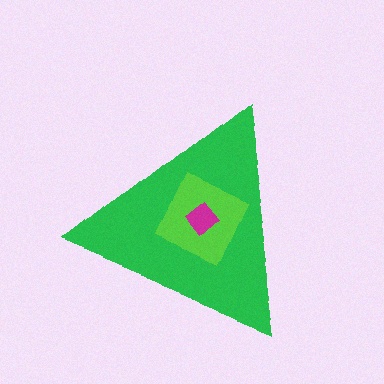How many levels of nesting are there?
3.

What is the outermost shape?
The green triangle.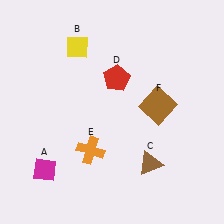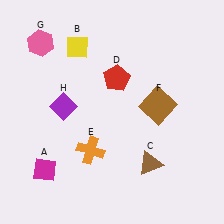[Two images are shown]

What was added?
A pink hexagon (G), a purple diamond (H) were added in Image 2.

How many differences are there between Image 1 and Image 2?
There are 2 differences between the two images.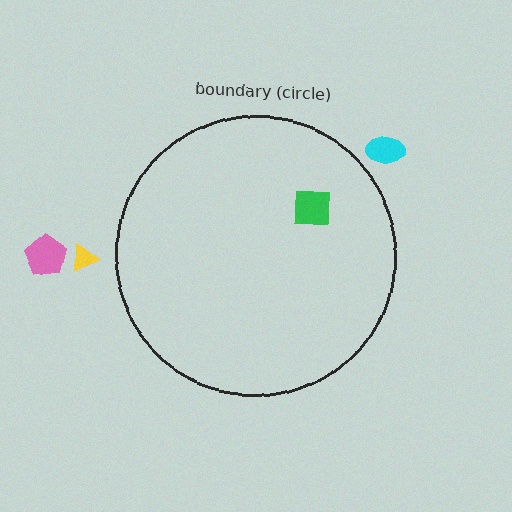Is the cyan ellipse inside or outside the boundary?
Outside.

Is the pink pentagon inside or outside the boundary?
Outside.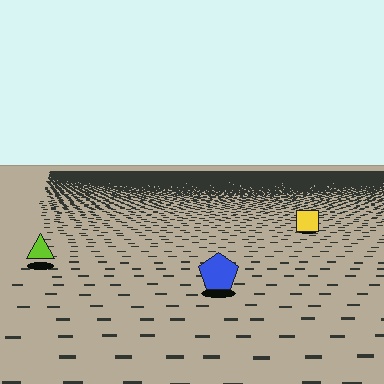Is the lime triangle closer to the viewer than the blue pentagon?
No. The blue pentagon is closer — you can tell from the texture gradient: the ground texture is coarser near it.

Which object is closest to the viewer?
The blue pentagon is closest. The texture marks near it are larger and more spread out.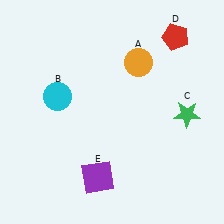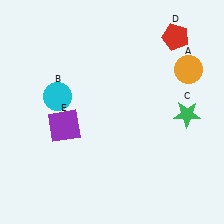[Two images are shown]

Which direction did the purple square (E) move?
The purple square (E) moved up.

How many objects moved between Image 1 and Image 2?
2 objects moved between the two images.